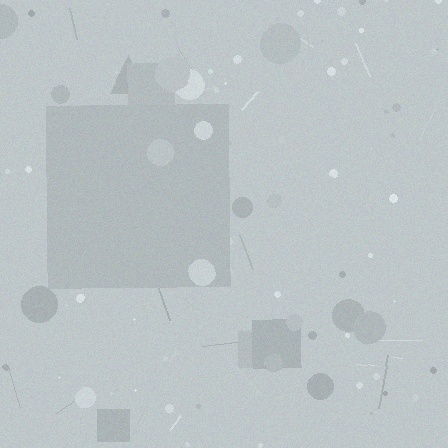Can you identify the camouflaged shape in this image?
The camouflaged shape is a square.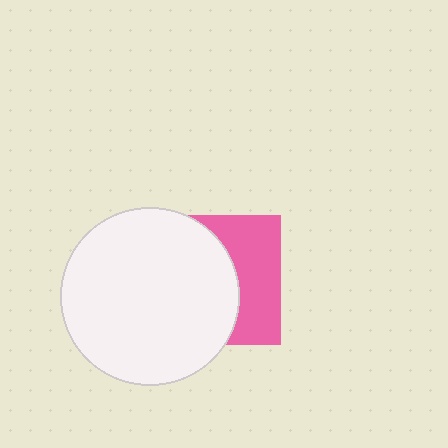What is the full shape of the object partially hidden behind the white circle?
The partially hidden object is a pink square.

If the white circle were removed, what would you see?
You would see the complete pink square.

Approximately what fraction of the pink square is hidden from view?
Roughly 60% of the pink square is hidden behind the white circle.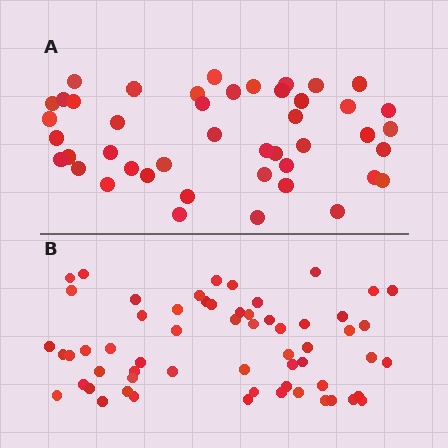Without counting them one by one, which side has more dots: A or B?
Region B (the bottom region) has more dots.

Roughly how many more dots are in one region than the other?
Region B has approximately 15 more dots than region A.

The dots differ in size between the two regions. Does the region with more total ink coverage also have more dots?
No. Region A has more total ink coverage because its dots are larger, but region B actually contains more individual dots. Total area can be misleading — the number of items is what matters here.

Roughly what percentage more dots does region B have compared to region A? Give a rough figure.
About 35% more.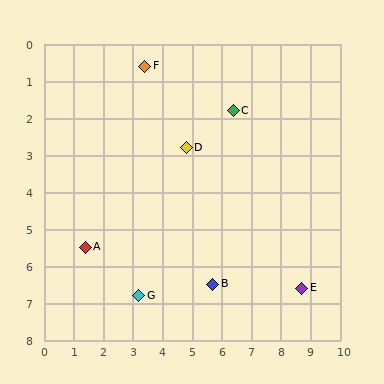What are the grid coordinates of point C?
Point C is at approximately (6.4, 1.8).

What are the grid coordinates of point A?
Point A is at approximately (1.4, 5.5).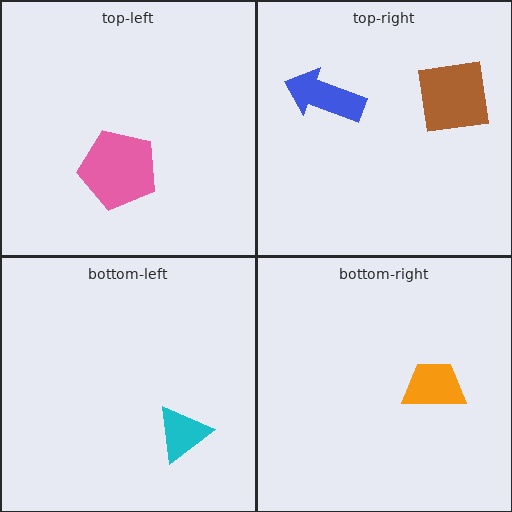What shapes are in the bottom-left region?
The cyan triangle.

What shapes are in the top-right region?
The brown square, the blue arrow.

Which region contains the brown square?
The top-right region.